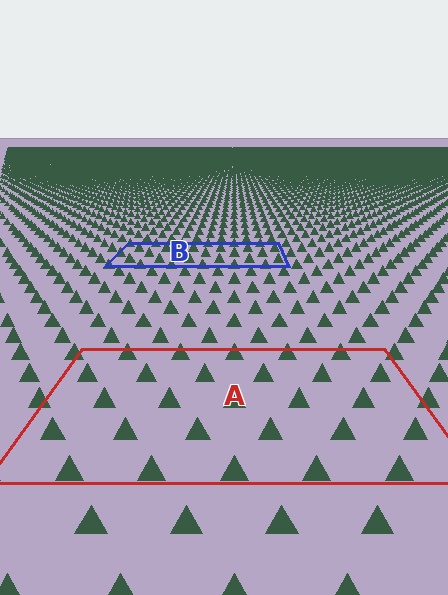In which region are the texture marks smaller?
The texture marks are smaller in region B, because it is farther away.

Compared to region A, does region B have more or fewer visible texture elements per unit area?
Region B has more texture elements per unit area — they are packed more densely because it is farther away.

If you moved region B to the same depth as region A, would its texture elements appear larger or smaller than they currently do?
They would appear larger. At a closer depth, the same texture elements are projected at a bigger on-screen size.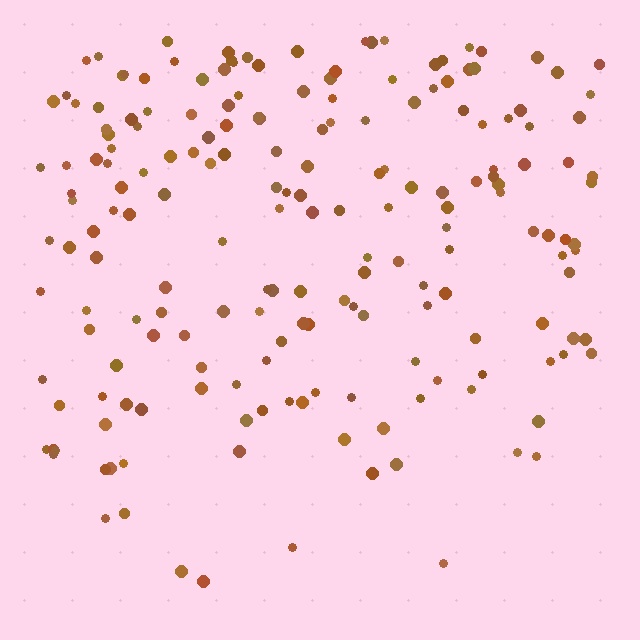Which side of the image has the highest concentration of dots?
The top.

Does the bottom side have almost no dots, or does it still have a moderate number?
Still a moderate number, just noticeably fewer than the top.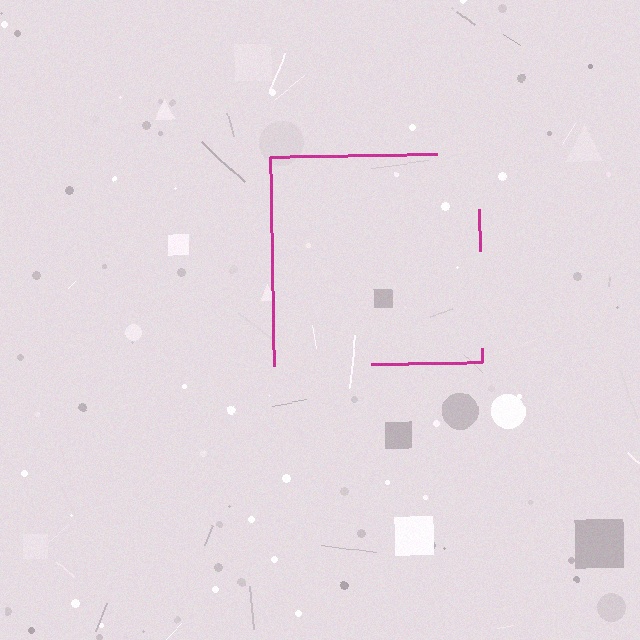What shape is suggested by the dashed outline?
The dashed outline suggests a square.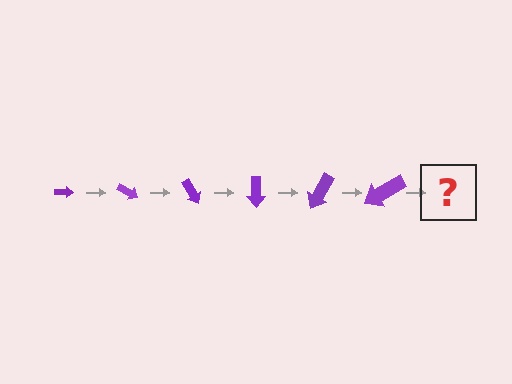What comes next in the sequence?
The next element should be an arrow, larger than the previous one and rotated 180 degrees from the start.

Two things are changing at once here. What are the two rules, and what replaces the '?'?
The two rules are that the arrow grows larger each step and it rotates 30 degrees each step. The '?' should be an arrow, larger than the previous one and rotated 180 degrees from the start.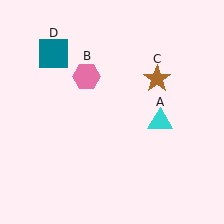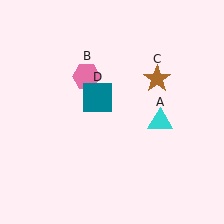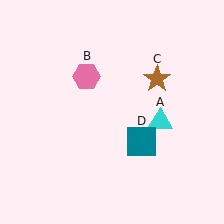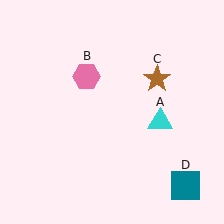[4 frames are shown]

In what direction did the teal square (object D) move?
The teal square (object D) moved down and to the right.